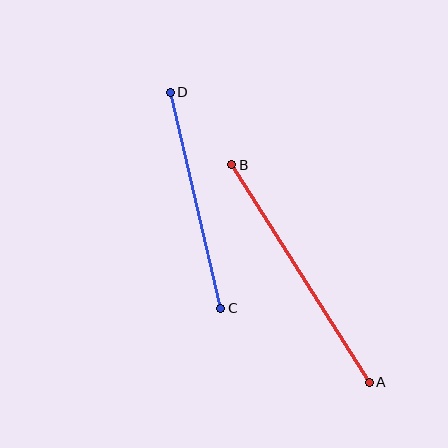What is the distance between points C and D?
The distance is approximately 222 pixels.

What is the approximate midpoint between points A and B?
The midpoint is at approximately (301, 273) pixels.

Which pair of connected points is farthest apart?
Points A and B are farthest apart.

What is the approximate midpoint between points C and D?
The midpoint is at approximately (196, 200) pixels.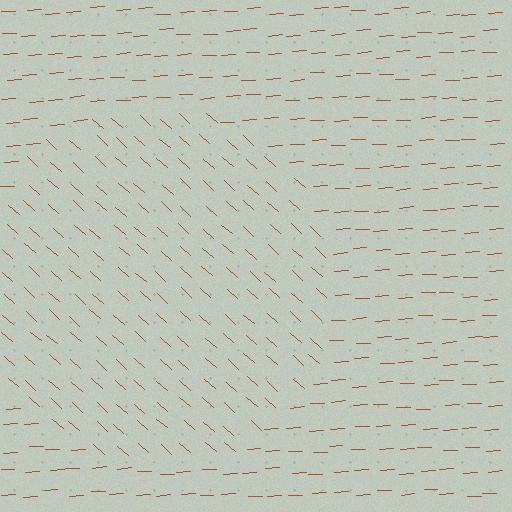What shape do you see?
I see a circle.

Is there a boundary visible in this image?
Yes, there is a texture boundary formed by a change in line orientation.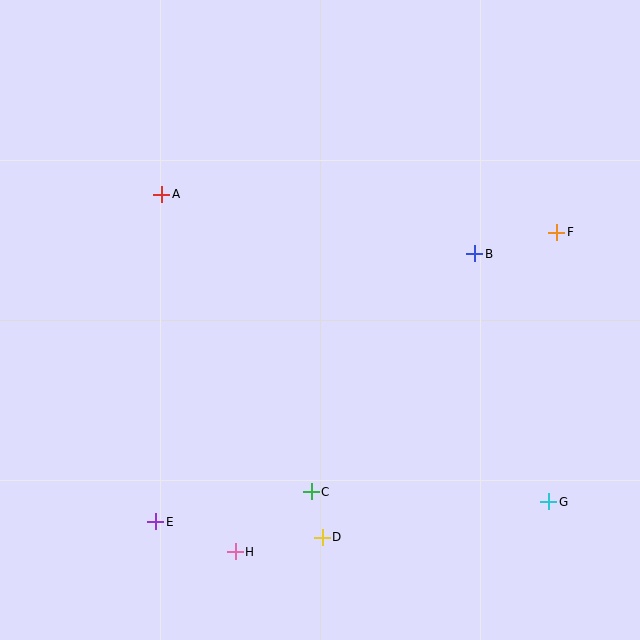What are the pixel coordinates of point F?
Point F is at (557, 232).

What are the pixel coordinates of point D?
Point D is at (322, 537).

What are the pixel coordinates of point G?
Point G is at (549, 502).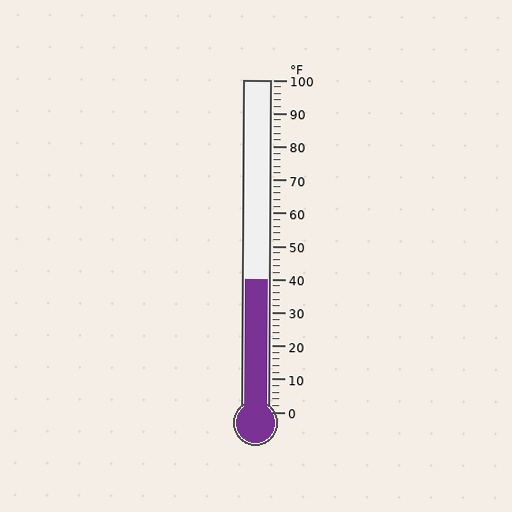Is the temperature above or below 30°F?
The temperature is above 30°F.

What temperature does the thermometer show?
The thermometer shows approximately 40°F.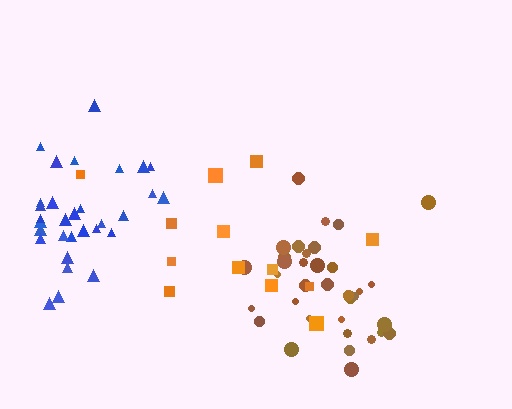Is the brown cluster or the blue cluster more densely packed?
Blue.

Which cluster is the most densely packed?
Blue.